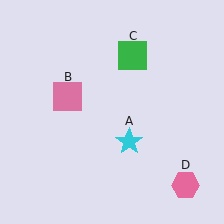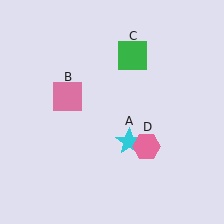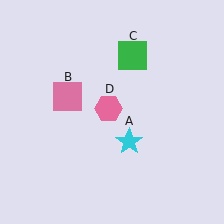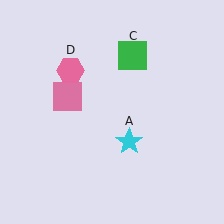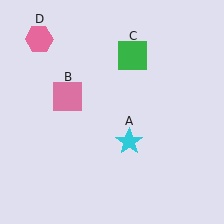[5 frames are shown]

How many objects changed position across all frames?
1 object changed position: pink hexagon (object D).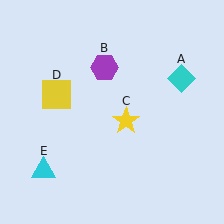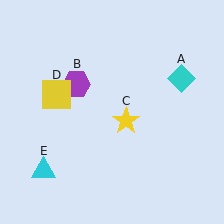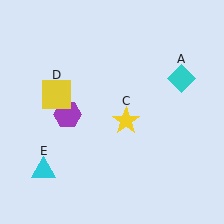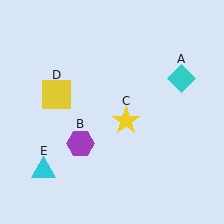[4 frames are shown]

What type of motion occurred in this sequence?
The purple hexagon (object B) rotated counterclockwise around the center of the scene.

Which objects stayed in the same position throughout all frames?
Cyan diamond (object A) and yellow star (object C) and yellow square (object D) and cyan triangle (object E) remained stationary.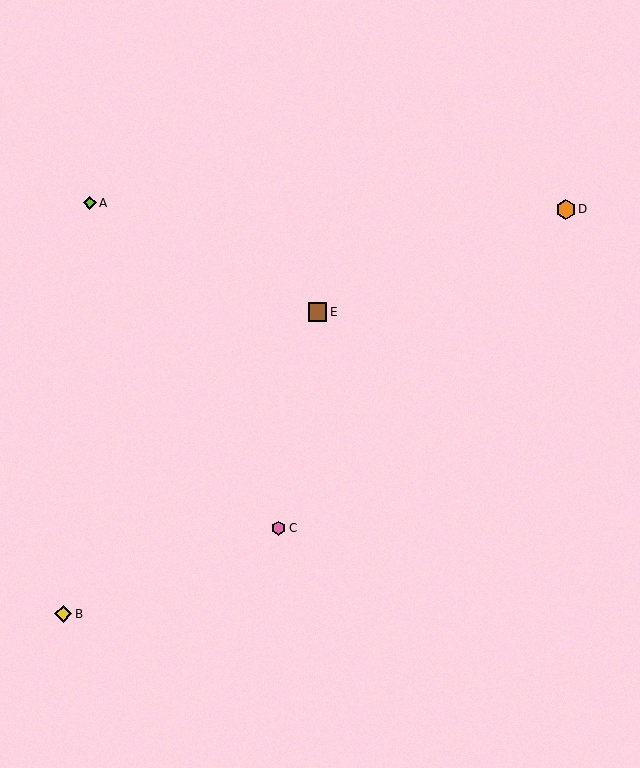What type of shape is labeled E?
Shape E is a brown square.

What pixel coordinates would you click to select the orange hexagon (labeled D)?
Click at (566, 209) to select the orange hexagon D.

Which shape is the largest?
The orange hexagon (labeled D) is the largest.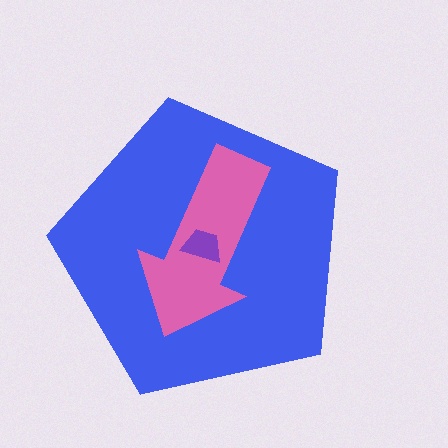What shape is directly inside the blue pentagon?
The pink arrow.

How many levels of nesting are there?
3.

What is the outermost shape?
The blue pentagon.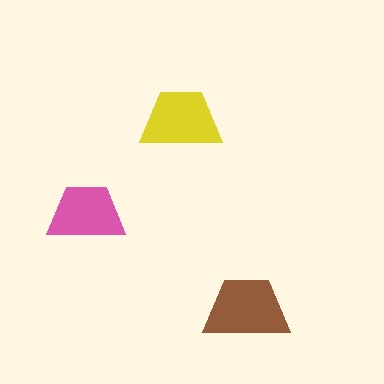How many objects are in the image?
There are 3 objects in the image.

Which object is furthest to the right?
The brown trapezoid is rightmost.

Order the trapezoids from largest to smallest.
the brown one, the yellow one, the pink one.